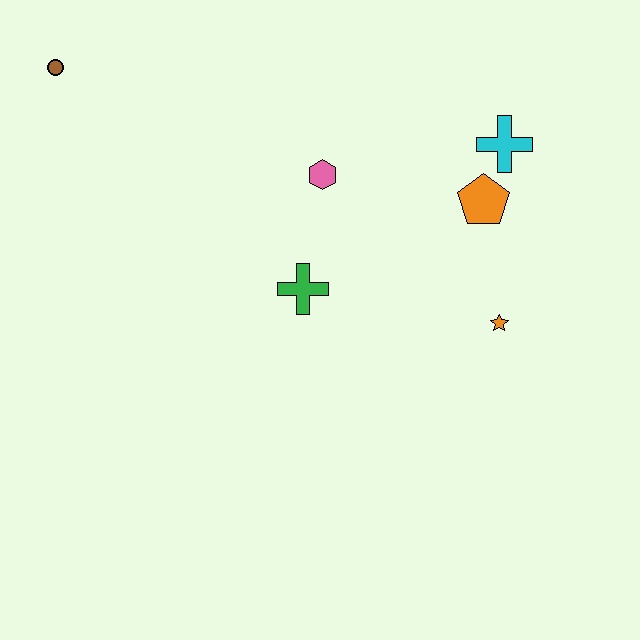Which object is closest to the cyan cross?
The orange pentagon is closest to the cyan cross.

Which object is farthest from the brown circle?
The orange star is farthest from the brown circle.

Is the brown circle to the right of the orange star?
No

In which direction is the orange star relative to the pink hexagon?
The orange star is to the right of the pink hexagon.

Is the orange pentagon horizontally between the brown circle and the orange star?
Yes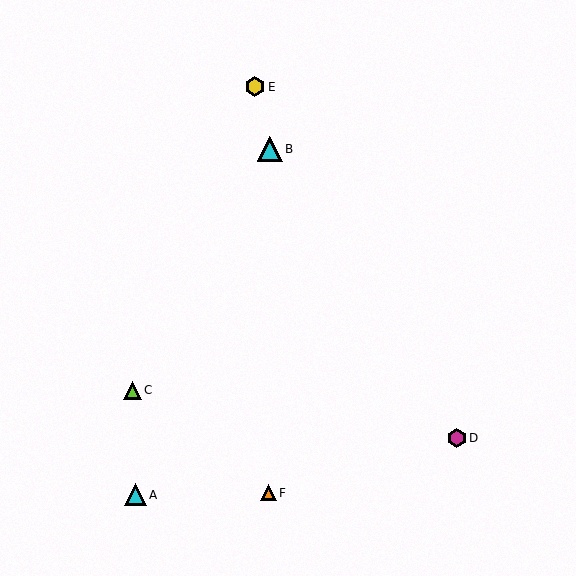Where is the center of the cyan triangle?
The center of the cyan triangle is at (135, 495).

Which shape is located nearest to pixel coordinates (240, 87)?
The yellow hexagon (labeled E) at (255, 87) is nearest to that location.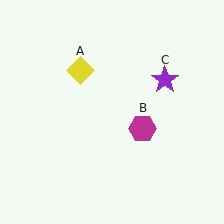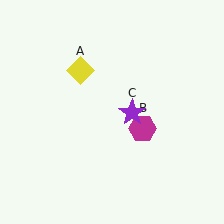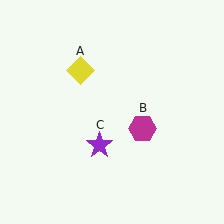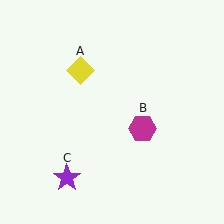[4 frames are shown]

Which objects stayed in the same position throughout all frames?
Yellow diamond (object A) and magenta hexagon (object B) remained stationary.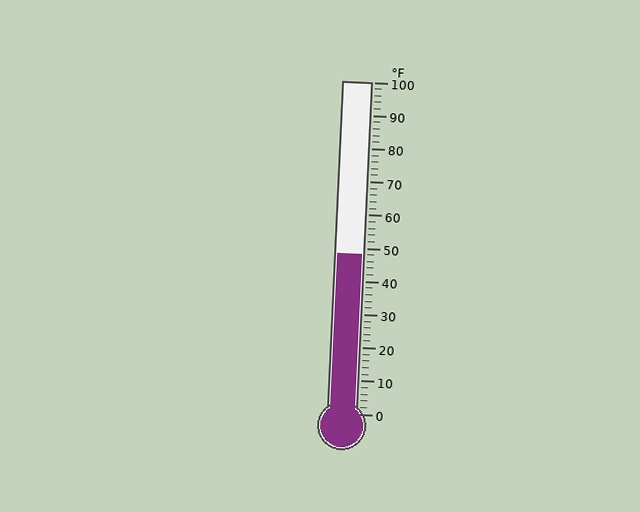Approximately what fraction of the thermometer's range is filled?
The thermometer is filled to approximately 50% of its range.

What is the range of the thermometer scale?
The thermometer scale ranges from 0°F to 100°F.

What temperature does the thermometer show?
The thermometer shows approximately 48°F.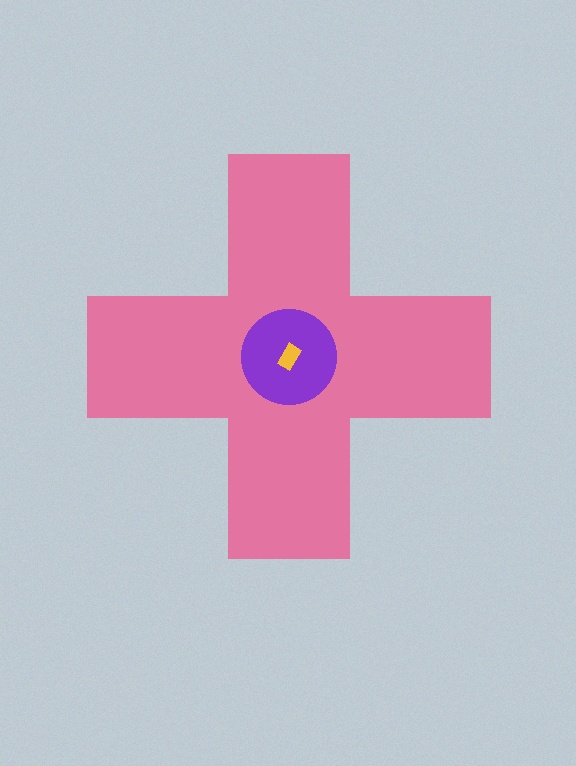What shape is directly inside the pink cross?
The purple circle.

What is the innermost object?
The yellow rectangle.